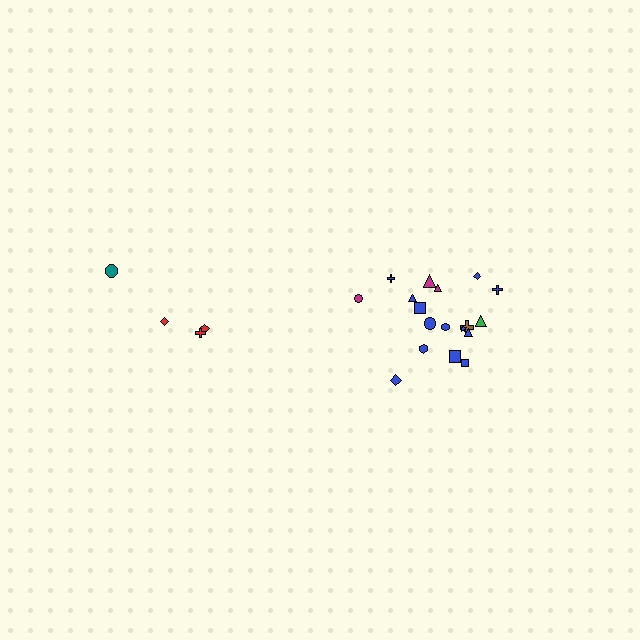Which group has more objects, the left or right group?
The right group.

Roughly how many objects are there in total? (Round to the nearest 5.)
Roughly 20 objects in total.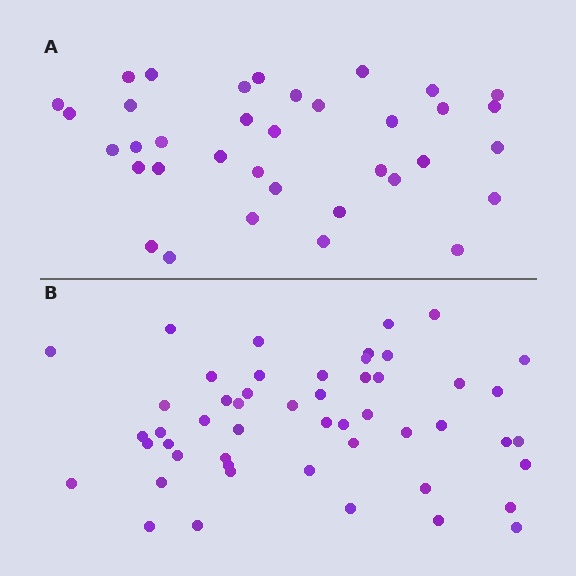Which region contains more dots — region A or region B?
Region B (the bottom region) has more dots.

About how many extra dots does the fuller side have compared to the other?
Region B has approximately 15 more dots than region A.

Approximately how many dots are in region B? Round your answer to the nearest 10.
About 50 dots. (The exact count is 51, which rounds to 50.)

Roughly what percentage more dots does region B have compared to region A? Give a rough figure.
About 40% more.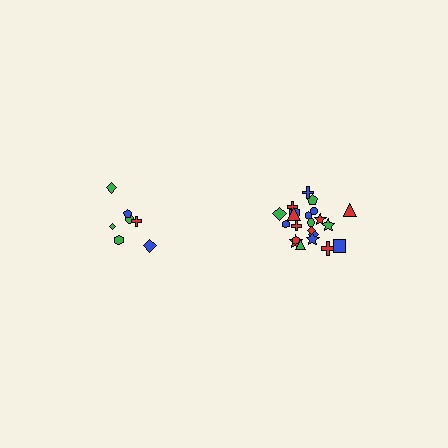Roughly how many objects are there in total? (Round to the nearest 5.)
Roughly 30 objects in total.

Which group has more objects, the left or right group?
The right group.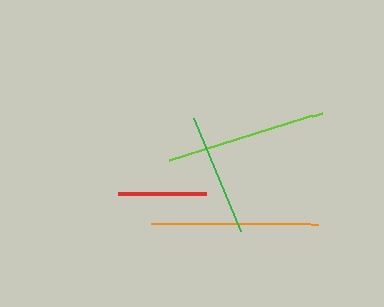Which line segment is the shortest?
The red line is the shortest at approximately 88 pixels.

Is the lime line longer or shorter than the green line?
The lime line is longer than the green line.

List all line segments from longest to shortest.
From longest to shortest: orange, lime, green, red.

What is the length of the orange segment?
The orange segment is approximately 167 pixels long.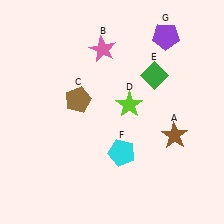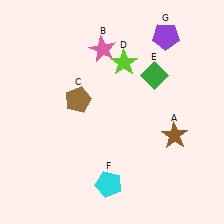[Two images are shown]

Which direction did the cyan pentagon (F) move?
The cyan pentagon (F) moved down.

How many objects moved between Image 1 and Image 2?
2 objects moved between the two images.